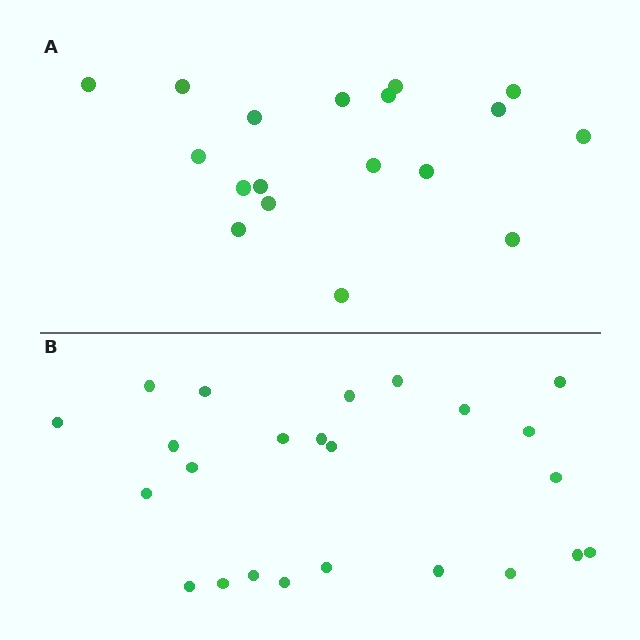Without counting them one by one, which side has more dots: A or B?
Region B (the bottom region) has more dots.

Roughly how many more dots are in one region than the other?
Region B has about 6 more dots than region A.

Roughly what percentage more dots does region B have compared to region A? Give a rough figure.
About 35% more.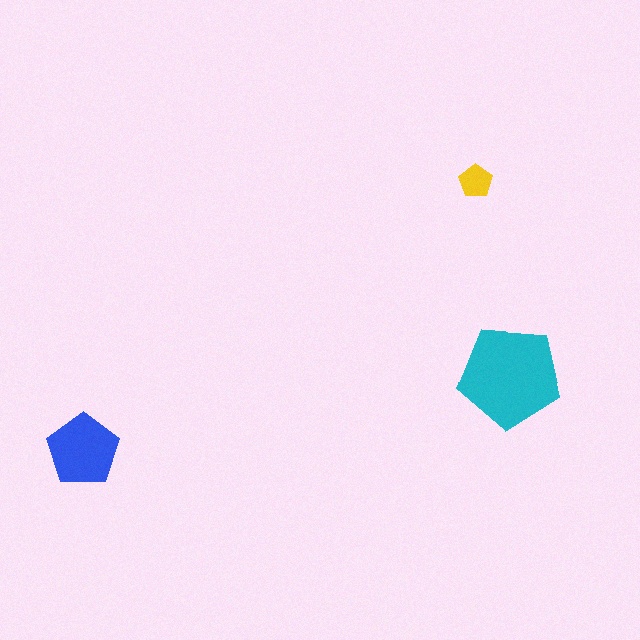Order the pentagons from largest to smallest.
the cyan one, the blue one, the yellow one.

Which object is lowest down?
The blue pentagon is bottommost.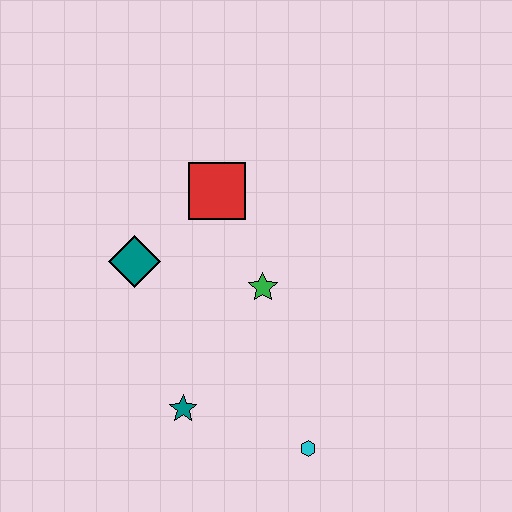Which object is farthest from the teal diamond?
The cyan hexagon is farthest from the teal diamond.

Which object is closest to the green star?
The red square is closest to the green star.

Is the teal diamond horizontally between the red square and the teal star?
No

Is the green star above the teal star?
Yes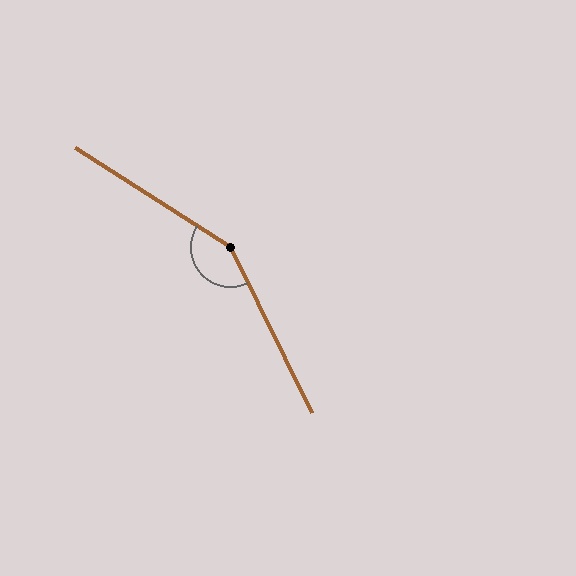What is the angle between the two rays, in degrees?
Approximately 149 degrees.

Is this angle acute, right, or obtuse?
It is obtuse.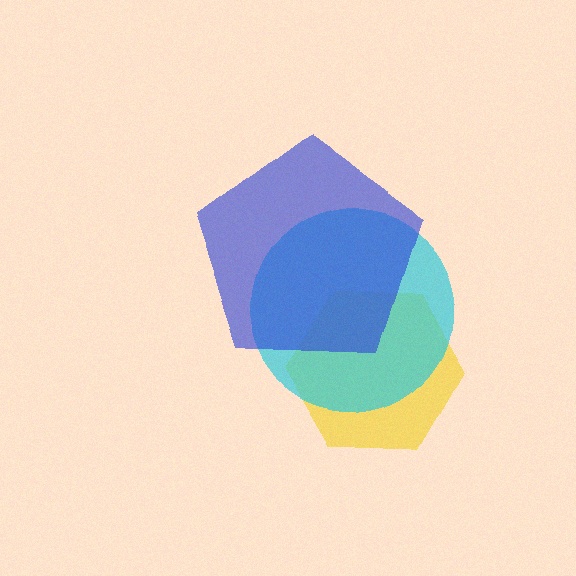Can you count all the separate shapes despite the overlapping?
Yes, there are 3 separate shapes.